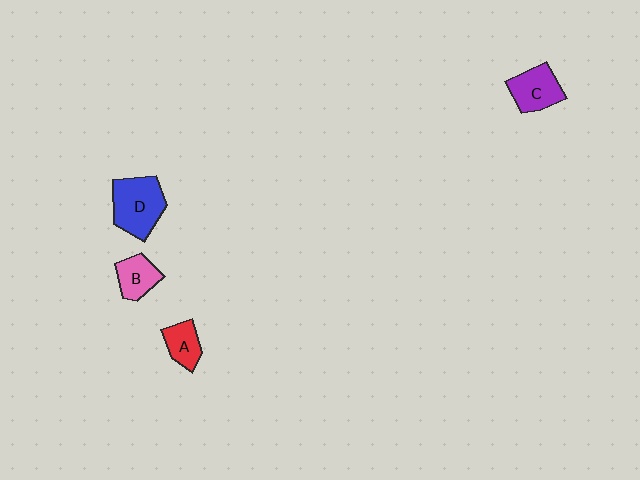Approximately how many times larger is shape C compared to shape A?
Approximately 1.4 times.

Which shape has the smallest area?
Shape A (red).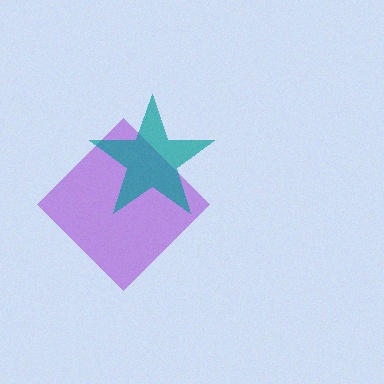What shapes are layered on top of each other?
The layered shapes are: a purple diamond, a teal star.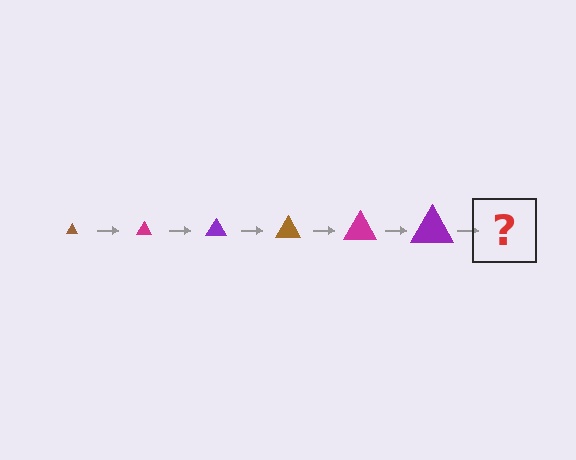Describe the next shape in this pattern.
It should be a brown triangle, larger than the previous one.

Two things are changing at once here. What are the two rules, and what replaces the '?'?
The two rules are that the triangle grows larger each step and the color cycles through brown, magenta, and purple. The '?' should be a brown triangle, larger than the previous one.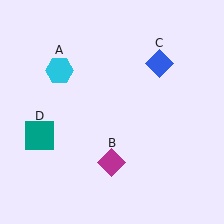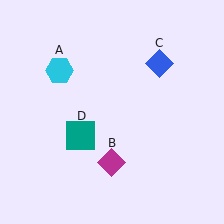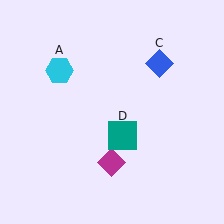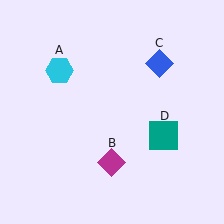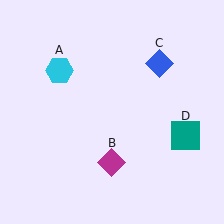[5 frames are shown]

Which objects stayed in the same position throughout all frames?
Cyan hexagon (object A) and magenta diamond (object B) and blue diamond (object C) remained stationary.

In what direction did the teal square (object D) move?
The teal square (object D) moved right.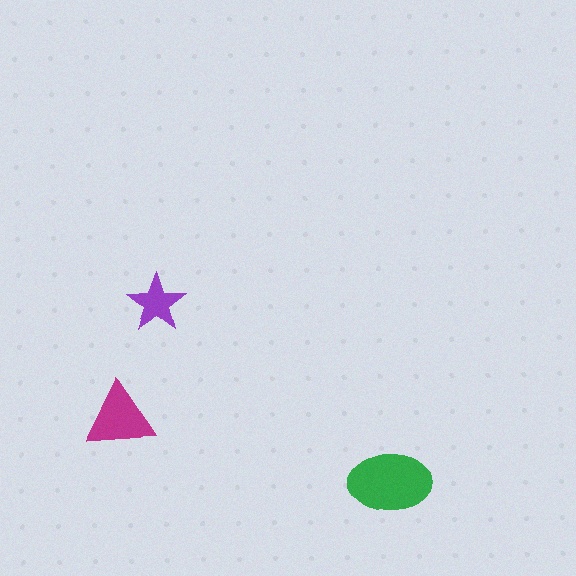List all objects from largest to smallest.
The green ellipse, the magenta triangle, the purple star.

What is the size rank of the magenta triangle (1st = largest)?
2nd.